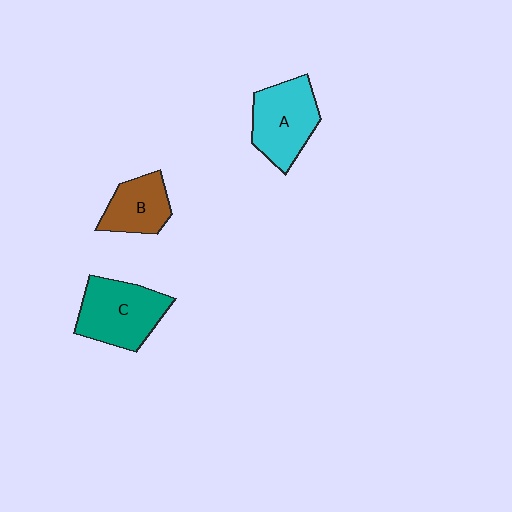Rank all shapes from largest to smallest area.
From largest to smallest: C (teal), A (cyan), B (brown).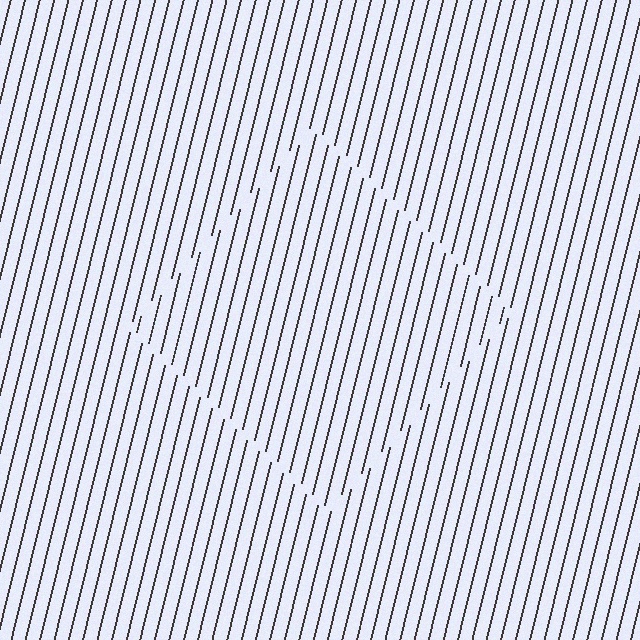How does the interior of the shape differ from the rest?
The interior of the shape contains the same grating, shifted by half a period — the contour is defined by the phase discontinuity where line-ends from the inner and outer gratings abut.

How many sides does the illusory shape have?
4 sides — the line-ends trace a square.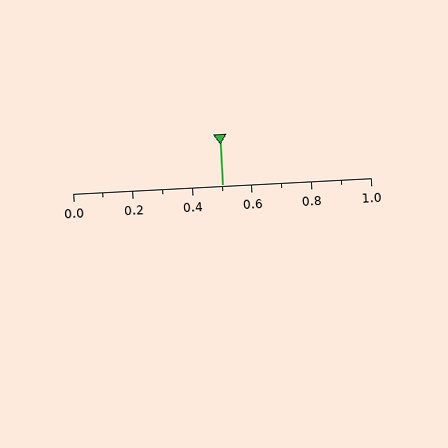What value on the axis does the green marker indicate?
The marker indicates approximately 0.5.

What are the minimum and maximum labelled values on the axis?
The axis runs from 0.0 to 1.0.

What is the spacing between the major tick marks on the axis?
The major ticks are spaced 0.2 apart.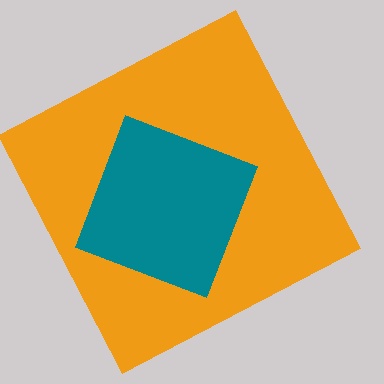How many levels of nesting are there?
2.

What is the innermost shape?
The teal diamond.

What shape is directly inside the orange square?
The teal diamond.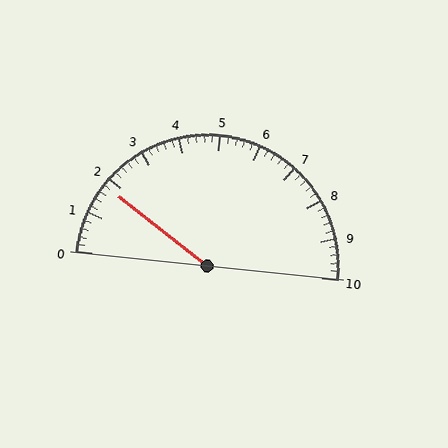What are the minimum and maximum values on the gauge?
The gauge ranges from 0 to 10.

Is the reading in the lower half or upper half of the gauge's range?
The reading is in the lower half of the range (0 to 10).